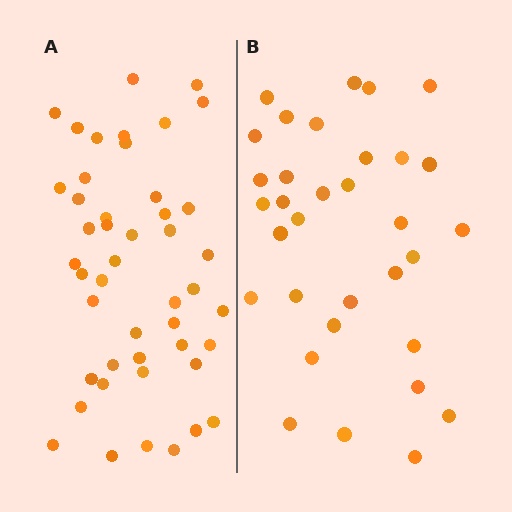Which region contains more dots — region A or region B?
Region A (the left region) has more dots.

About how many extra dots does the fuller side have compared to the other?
Region A has approximately 15 more dots than region B.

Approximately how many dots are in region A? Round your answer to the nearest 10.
About 50 dots. (The exact count is 46, which rounds to 50.)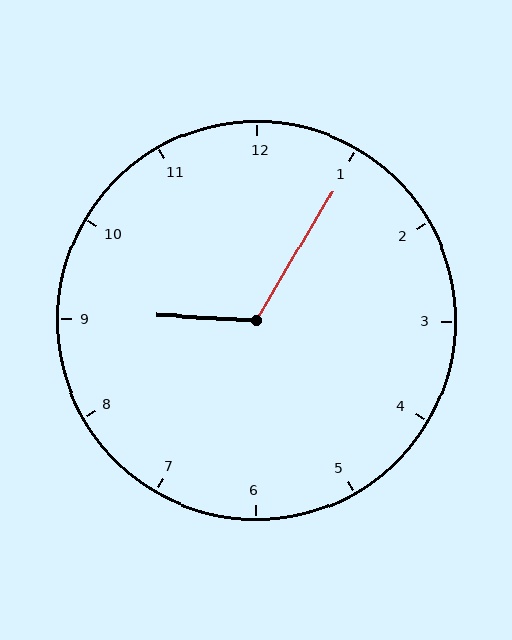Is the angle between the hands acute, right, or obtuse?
It is obtuse.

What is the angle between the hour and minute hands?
Approximately 118 degrees.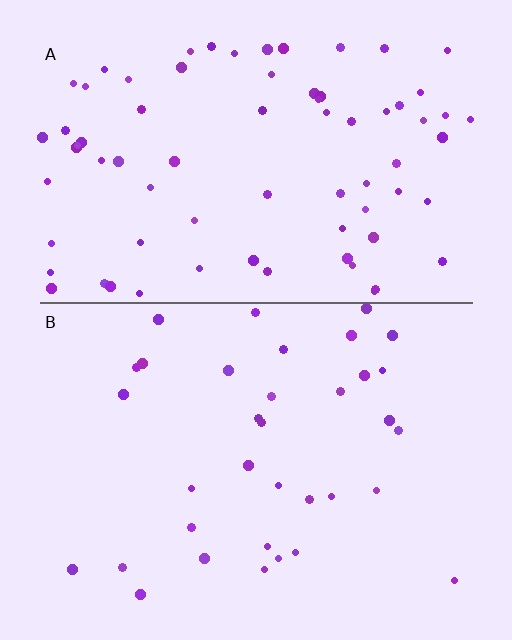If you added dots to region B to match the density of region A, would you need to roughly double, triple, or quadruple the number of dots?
Approximately double.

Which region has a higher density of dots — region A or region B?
A (the top).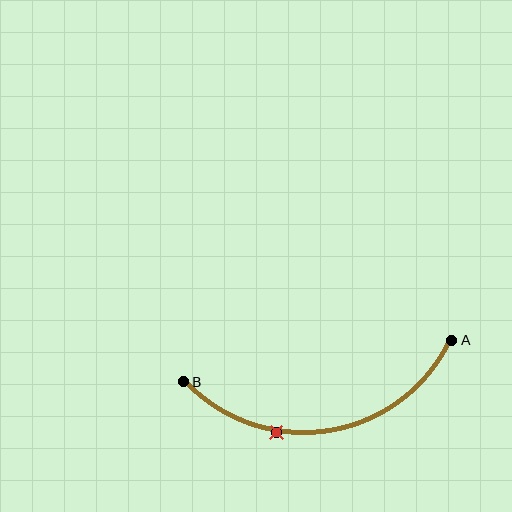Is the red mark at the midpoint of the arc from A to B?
No. The red mark lies on the arc but is closer to endpoint B. The arc midpoint would be at the point on the curve equidistant along the arc from both A and B.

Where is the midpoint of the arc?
The arc midpoint is the point on the curve farthest from the straight line joining A and B. It sits below that line.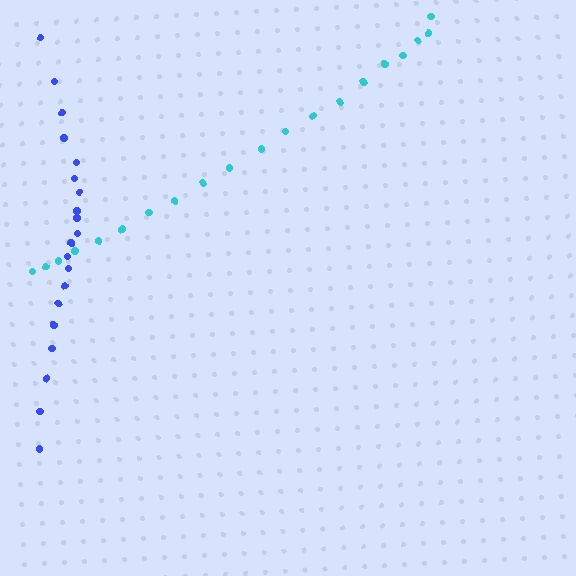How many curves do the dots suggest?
There are 2 distinct paths.